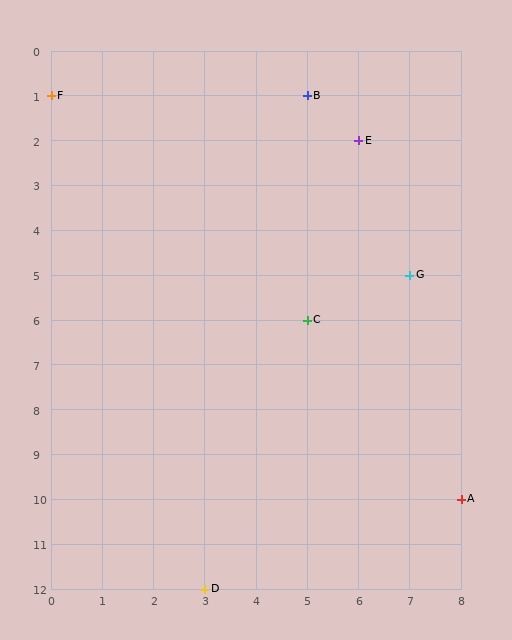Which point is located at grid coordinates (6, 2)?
Point E is at (6, 2).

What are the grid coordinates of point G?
Point G is at grid coordinates (7, 5).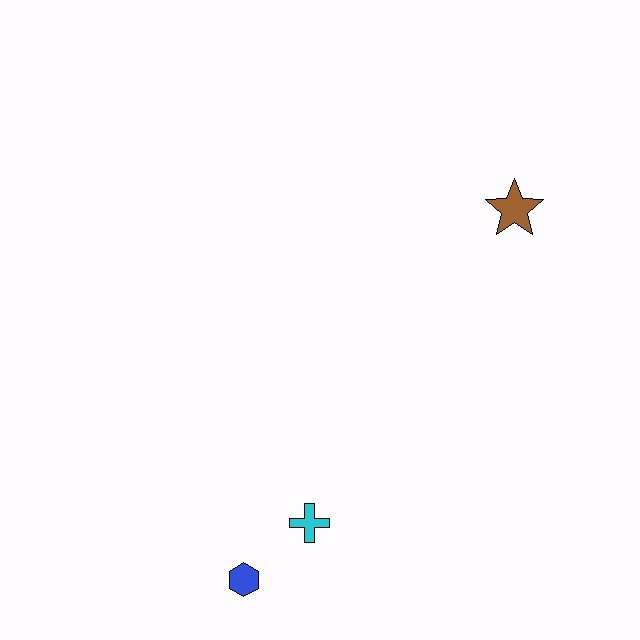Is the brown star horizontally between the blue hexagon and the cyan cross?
No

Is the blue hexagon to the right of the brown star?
No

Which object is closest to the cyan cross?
The blue hexagon is closest to the cyan cross.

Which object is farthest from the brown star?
The blue hexagon is farthest from the brown star.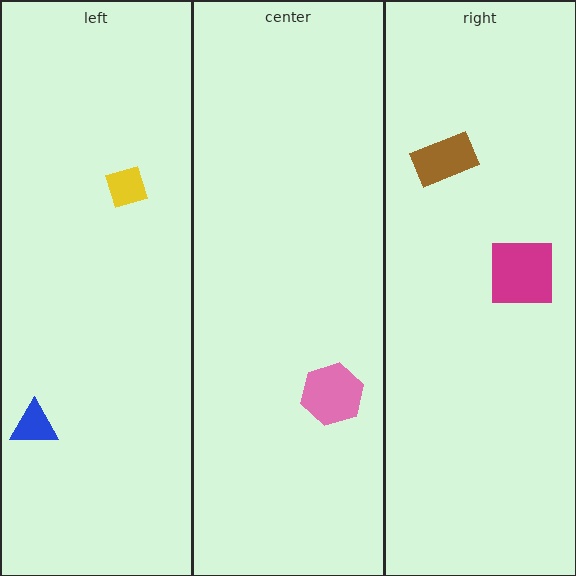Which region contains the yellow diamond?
The left region.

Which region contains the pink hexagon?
The center region.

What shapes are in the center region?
The pink hexagon.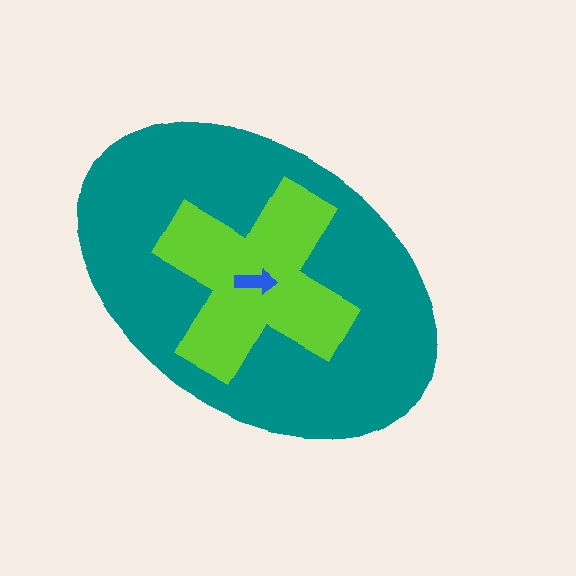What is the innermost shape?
The blue arrow.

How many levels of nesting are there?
3.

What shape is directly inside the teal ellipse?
The lime cross.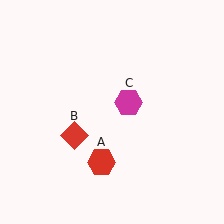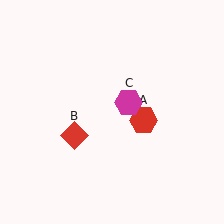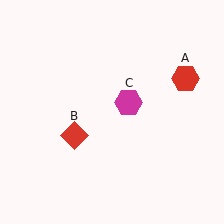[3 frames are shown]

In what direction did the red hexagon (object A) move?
The red hexagon (object A) moved up and to the right.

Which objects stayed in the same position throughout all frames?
Red diamond (object B) and magenta hexagon (object C) remained stationary.